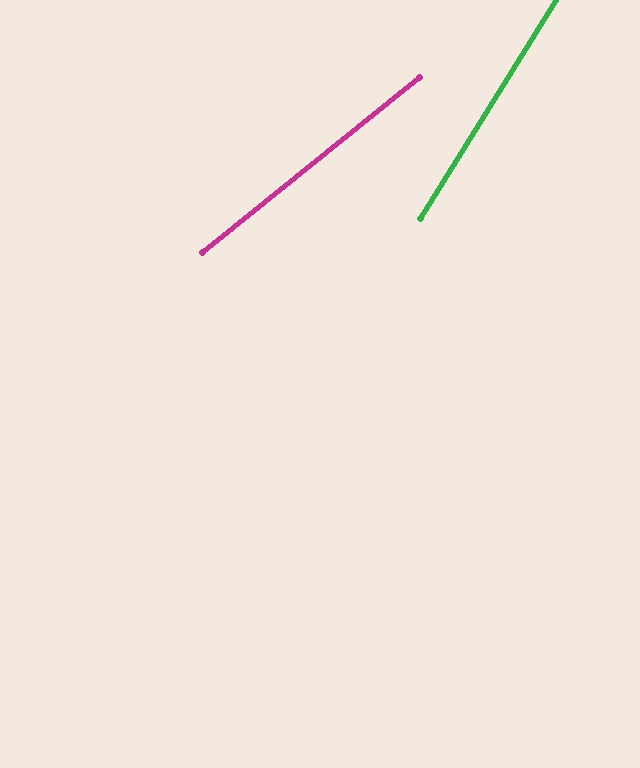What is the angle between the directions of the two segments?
Approximately 19 degrees.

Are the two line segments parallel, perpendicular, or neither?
Neither parallel nor perpendicular — they differ by about 19°.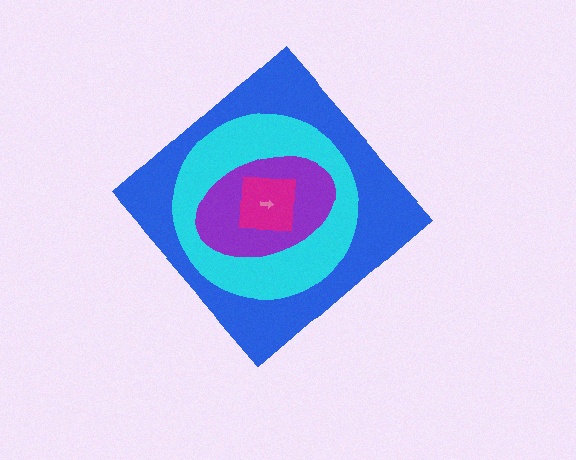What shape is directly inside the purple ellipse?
The magenta square.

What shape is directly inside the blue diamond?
The cyan circle.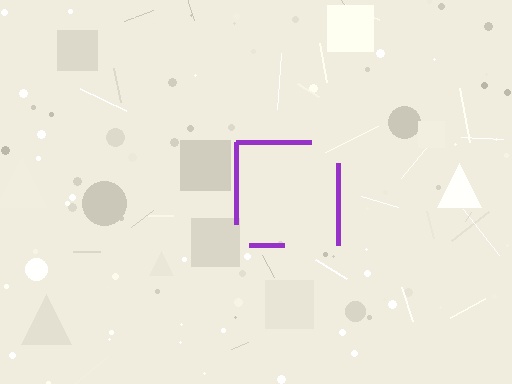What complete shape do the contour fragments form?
The contour fragments form a square.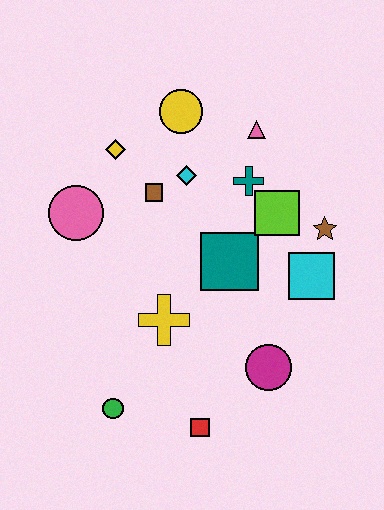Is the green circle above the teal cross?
No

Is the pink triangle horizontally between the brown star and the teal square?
Yes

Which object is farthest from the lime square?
The green circle is farthest from the lime square.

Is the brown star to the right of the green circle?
Yes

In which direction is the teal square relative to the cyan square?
The teal square is to the left of the cyan square.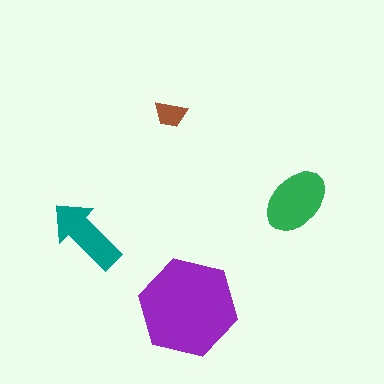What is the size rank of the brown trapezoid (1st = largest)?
4th.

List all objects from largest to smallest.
The purple hexagon, the green ellipse, the teal arrow, the brown trapezoid.